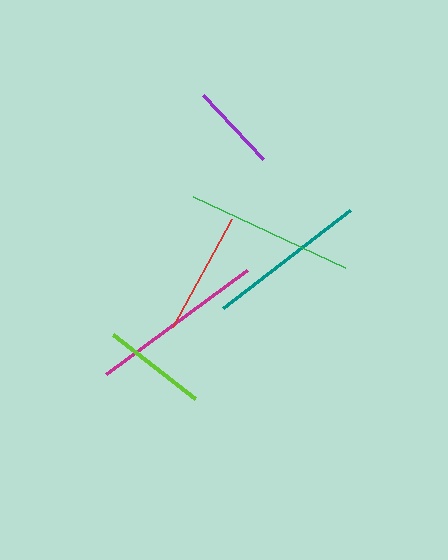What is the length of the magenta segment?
The magenta segment is approximately 176 pixels long.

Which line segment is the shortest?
The purple line is the shortest at approximately 88 pixels.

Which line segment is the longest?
The magenta line is the longest at approximately 176 pixels.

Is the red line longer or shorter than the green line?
The green line is longer than the red line.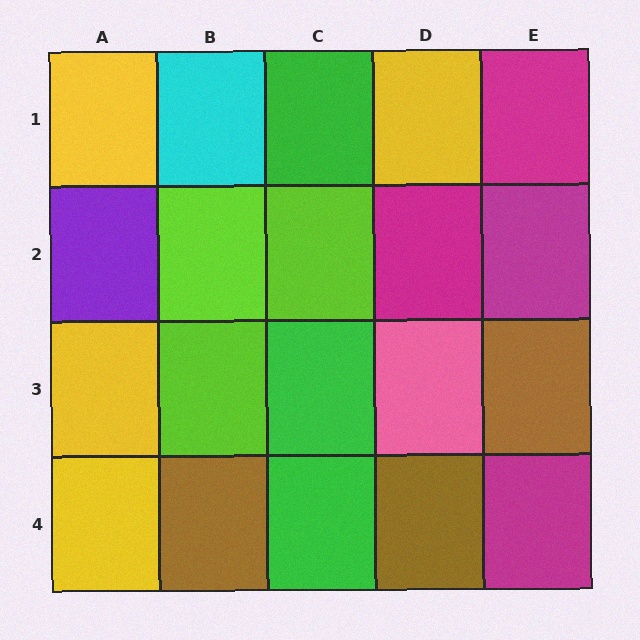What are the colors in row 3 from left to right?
Yellow, lime, green, pink, brown.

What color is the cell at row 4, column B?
Brown.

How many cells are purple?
1 cell is purple.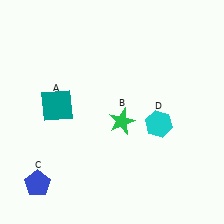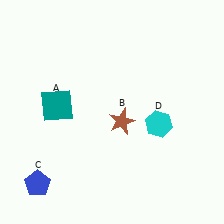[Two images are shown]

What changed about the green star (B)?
In Image 1, B is green. In Image 2, it changed to brown.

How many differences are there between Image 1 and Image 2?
There is 1 difference between the two images.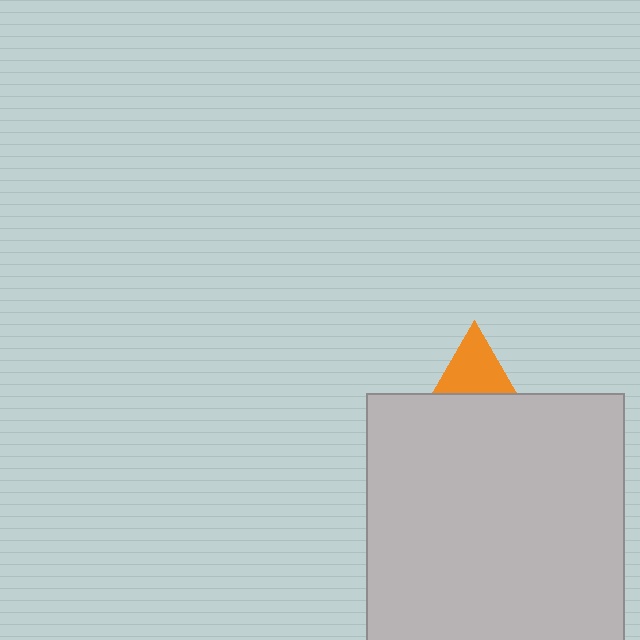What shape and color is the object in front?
The object in front is a light gray rectangle.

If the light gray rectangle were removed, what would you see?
You would see the complete orange triangle.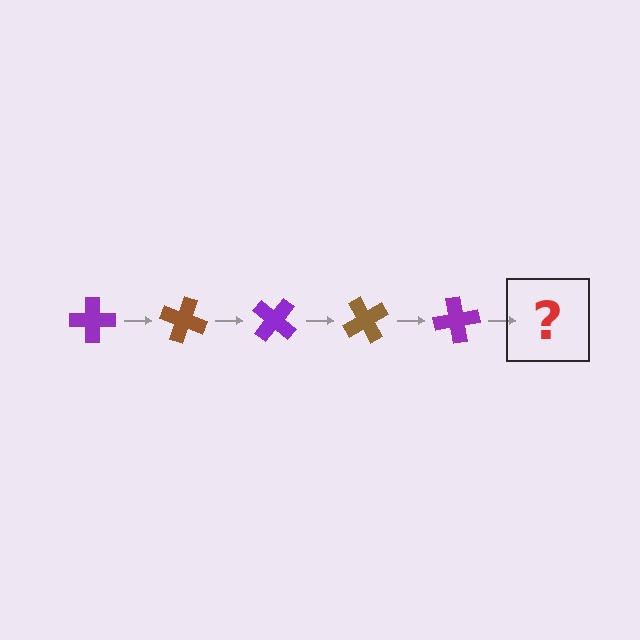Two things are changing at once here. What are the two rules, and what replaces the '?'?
The two rules are that it rotates 20 degrees each step and the color cycles through purple and brown. The '?' should be a brown cross, rotated 100 degrees from the start.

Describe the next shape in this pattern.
It should be a brown cross, rotated 100 degrees from the start.